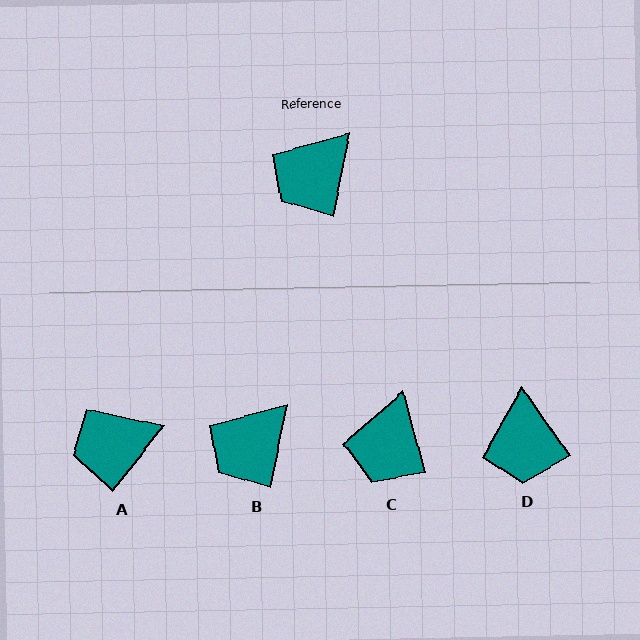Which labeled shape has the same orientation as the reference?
B.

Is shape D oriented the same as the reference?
No, it is off by about 46 degrees.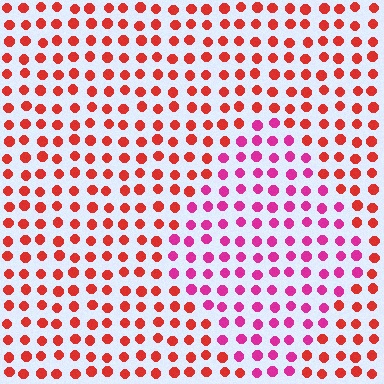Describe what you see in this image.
The image is filled with small red elements in a uniform arrangement. A diamond-shaped region is visible where the elements are tinted to a slightly different hue, forming a subtle color boundary.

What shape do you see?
I see a diamond.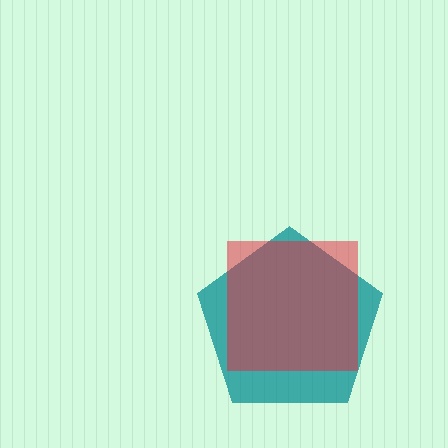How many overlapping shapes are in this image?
There are 2 overlapping shapes in the image.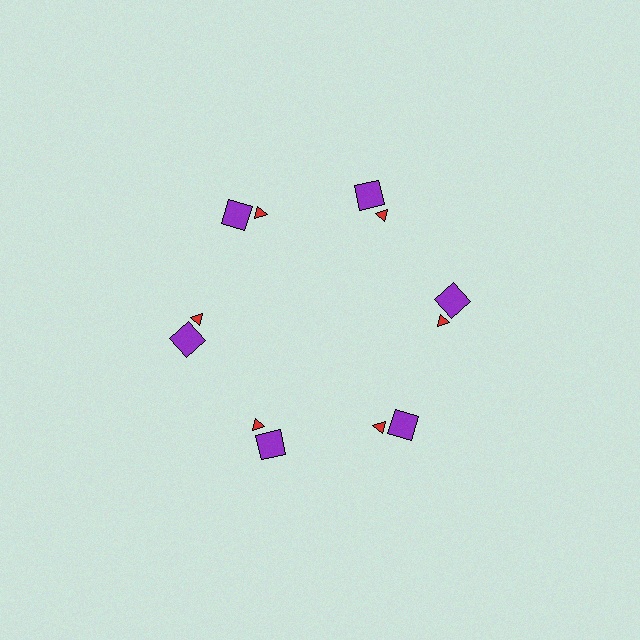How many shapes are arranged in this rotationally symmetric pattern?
There are 12 shapes, arranged in 6 groups of 2.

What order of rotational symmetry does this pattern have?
This pattern has 6-fold rotational symmetry.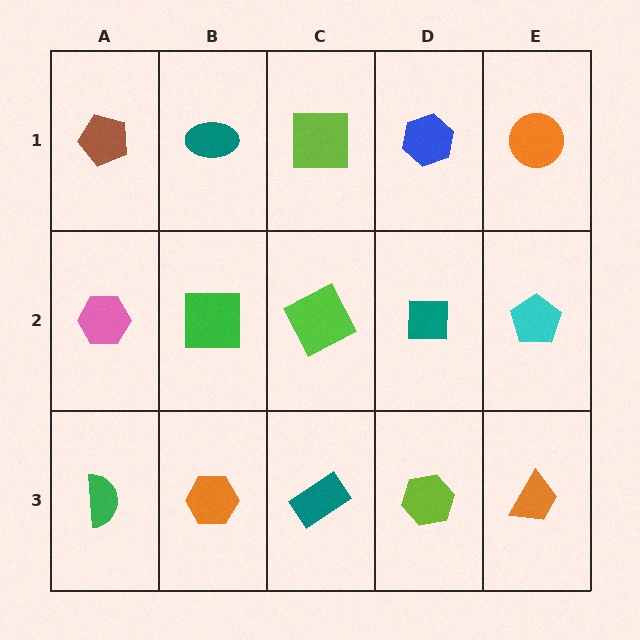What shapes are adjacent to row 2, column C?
A lime square (row 1, column C), a teal rectangle (row 3, column C), a green square (row 2, column B), a teal square (row 2, column D).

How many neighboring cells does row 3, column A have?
2.